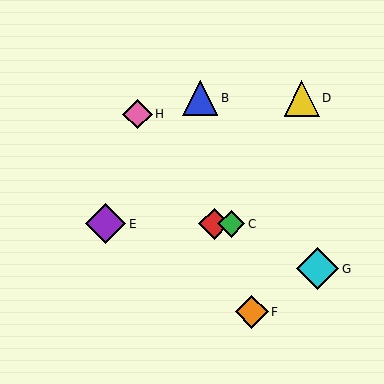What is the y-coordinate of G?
Object G is at y≈269.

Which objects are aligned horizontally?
Objects A, C, E are aligned horizontally.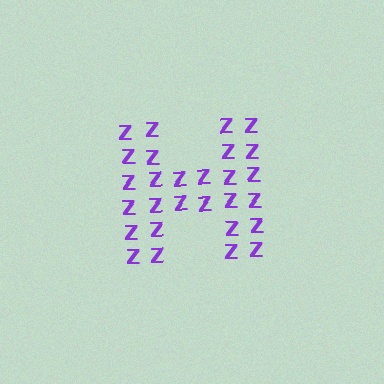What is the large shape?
The large shape is the letter H.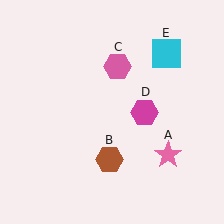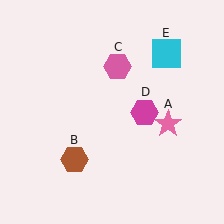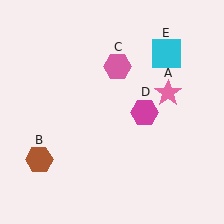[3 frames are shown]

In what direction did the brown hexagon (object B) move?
The brown hexagon (object B) moved left.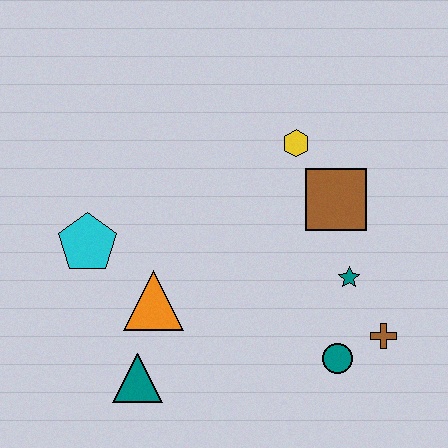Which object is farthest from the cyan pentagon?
The brown cross is farthest from the cyan pentagon.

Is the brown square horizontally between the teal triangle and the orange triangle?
No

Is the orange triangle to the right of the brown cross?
No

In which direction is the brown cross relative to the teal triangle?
The brown cross is to the right of the teal triangle.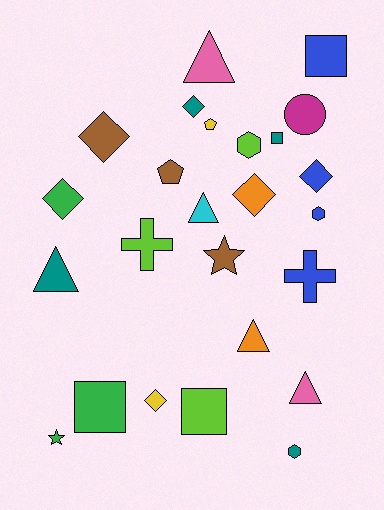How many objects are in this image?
There are 25 objects.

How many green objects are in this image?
There are 3 green objects.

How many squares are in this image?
There are 4 squares.